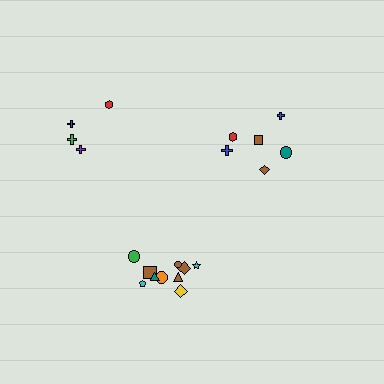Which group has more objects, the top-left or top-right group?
The top-right group.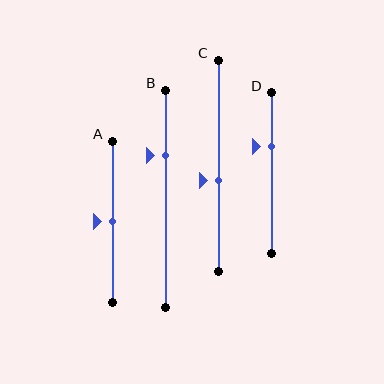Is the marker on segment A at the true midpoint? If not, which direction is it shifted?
Yes, the marker on segment A is at the true midpoint.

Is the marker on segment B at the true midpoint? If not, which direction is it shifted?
No, the marker on segment B is shifted upward by about 20% of the segment length.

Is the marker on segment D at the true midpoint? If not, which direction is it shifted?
No, the marker on segment D is shifted upward by about 16% of the segment length.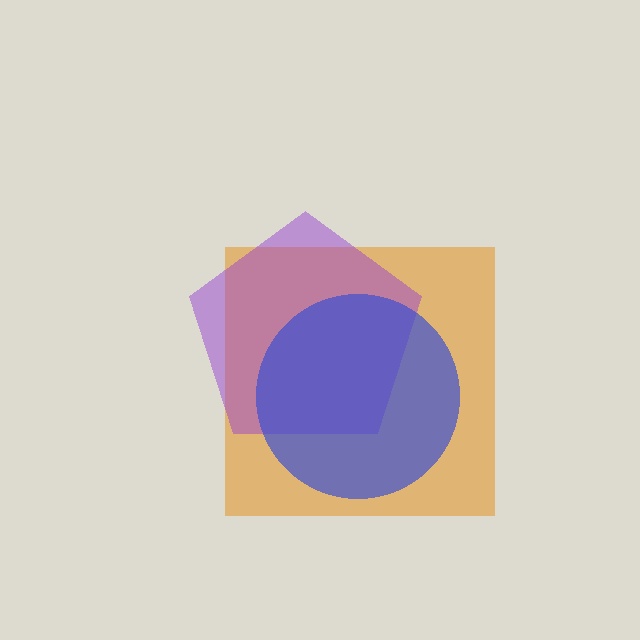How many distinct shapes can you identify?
There are 3 distinct shapes: an orange square, a purple pentagon, a blue circle.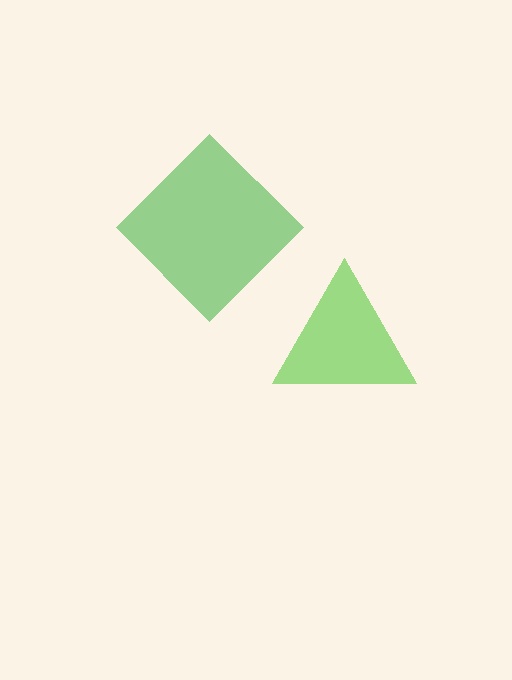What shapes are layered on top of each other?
The layered shapes are: a lime triangle, a green diamond.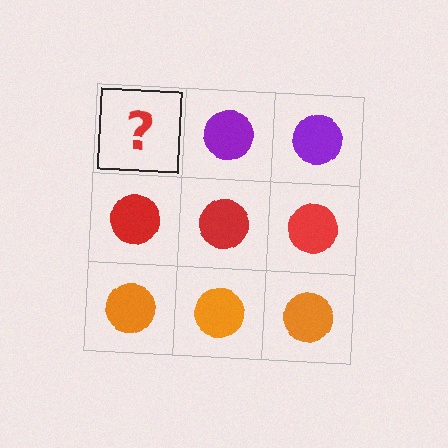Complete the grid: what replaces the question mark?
The question mark should be replaced with a purple circle.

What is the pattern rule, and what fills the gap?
The rule is that each row has a consistent color. The gap should be filled with a purple circle.